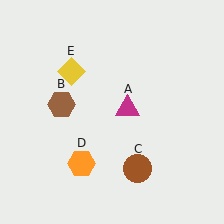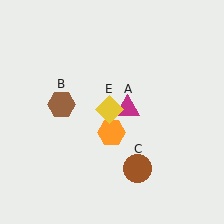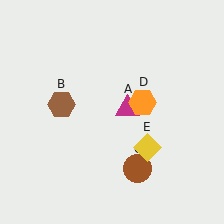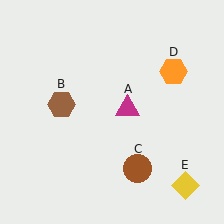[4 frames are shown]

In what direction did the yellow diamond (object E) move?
The yellow diamond (object E) moved down and to the right.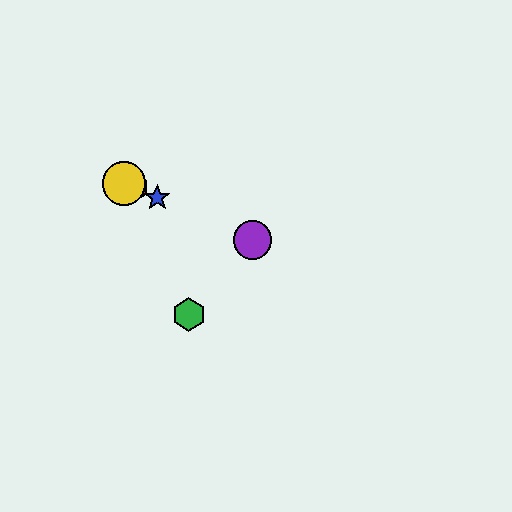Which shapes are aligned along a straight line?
The red hexagon, the blue star, the yellow circle, the purple circle are aligned along a straight line.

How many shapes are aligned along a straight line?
4 shapes (the red hexagon, the blue star, the yellow circle, the purple circle) are aligned along a straight line.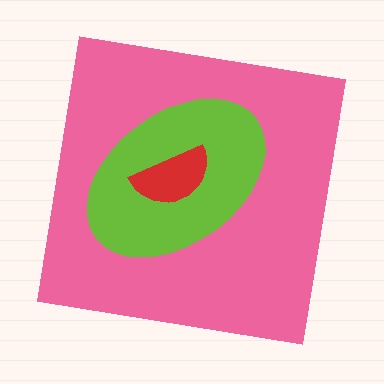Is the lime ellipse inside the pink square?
Yes.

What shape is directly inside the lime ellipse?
The red semicircle.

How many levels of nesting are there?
3.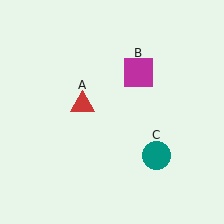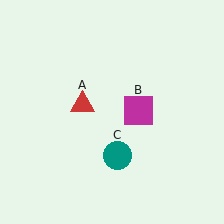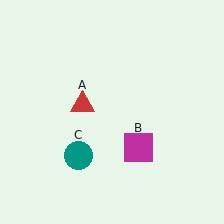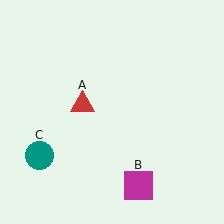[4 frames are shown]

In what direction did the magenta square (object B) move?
The magenta square (object B) moved down.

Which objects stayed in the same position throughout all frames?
Red triangle (object A) remained stationary.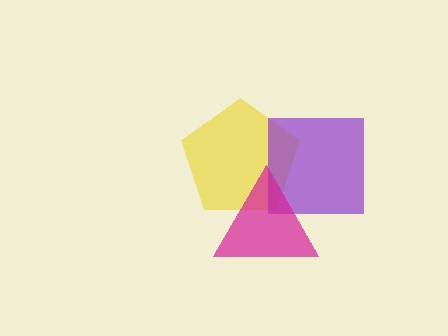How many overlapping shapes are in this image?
There are 3 overlapping shapes in the image.